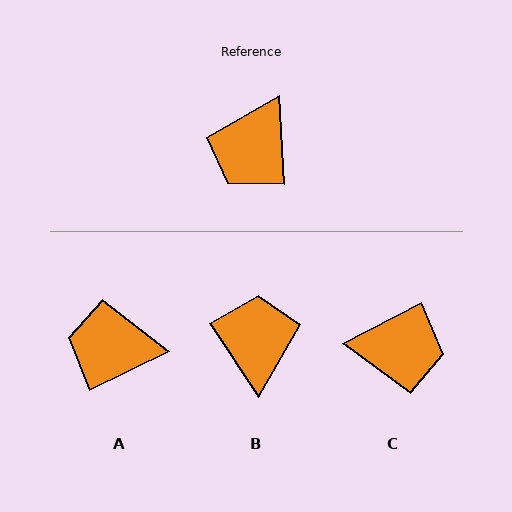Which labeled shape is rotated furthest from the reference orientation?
B, about 150 degrees away.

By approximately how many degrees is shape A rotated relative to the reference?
Approximately 67 degrees clockwise.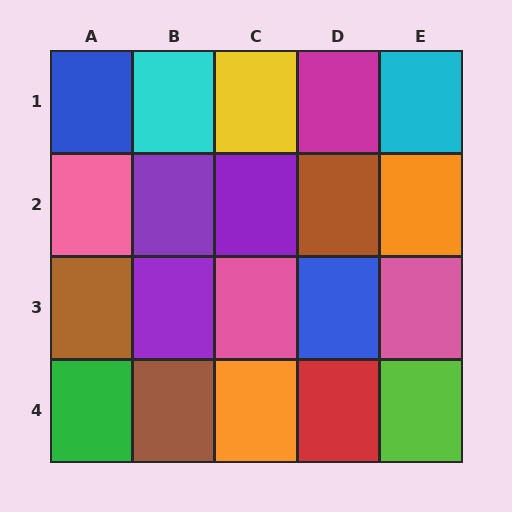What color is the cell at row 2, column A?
Pink.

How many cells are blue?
2 cells are blue.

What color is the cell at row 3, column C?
Pink.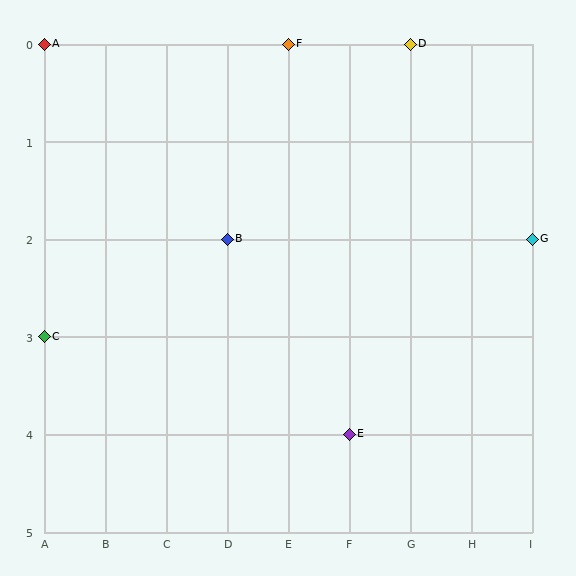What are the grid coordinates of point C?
Point C is at grid coordinates (A, 3).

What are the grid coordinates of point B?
Point B is at grid coordinates (D, 2).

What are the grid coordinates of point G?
Point G is at grid coordinates (I, 2).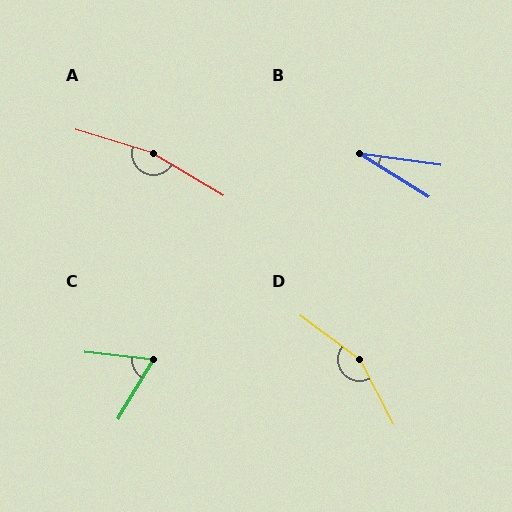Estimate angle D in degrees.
Approximately 154 degrees.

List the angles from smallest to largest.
B (24°), C (66°), D (154°), A (166°).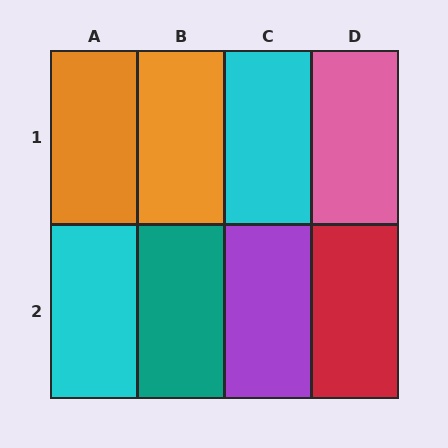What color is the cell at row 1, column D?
Pink.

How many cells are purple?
1 cell is purple.